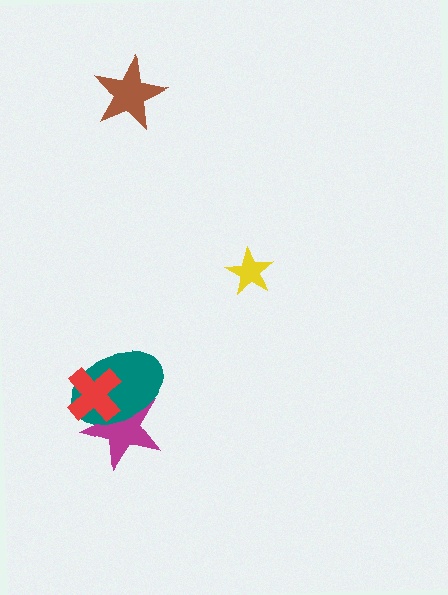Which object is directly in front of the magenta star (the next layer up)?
The teal ellipse is directly in front of the magenta star.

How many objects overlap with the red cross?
2 objects overlap with the red cross.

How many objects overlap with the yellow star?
0 objects overlap with the yellow star.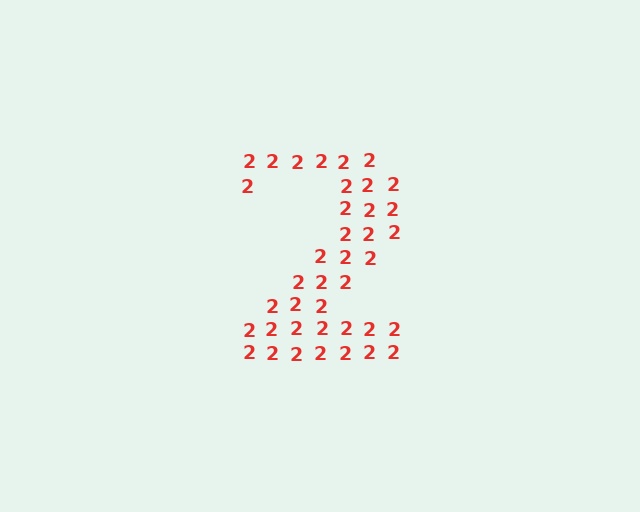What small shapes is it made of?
It is made of small digit 2's.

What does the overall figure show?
The overall figure shows the digit 2.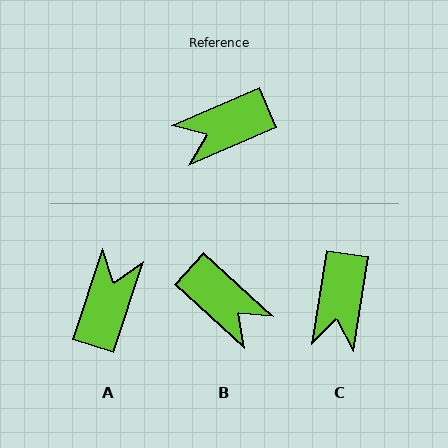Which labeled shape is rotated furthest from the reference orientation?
A, about 131 degrees away.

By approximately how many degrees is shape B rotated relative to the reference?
Approximately 114 degrees counter-clockwise.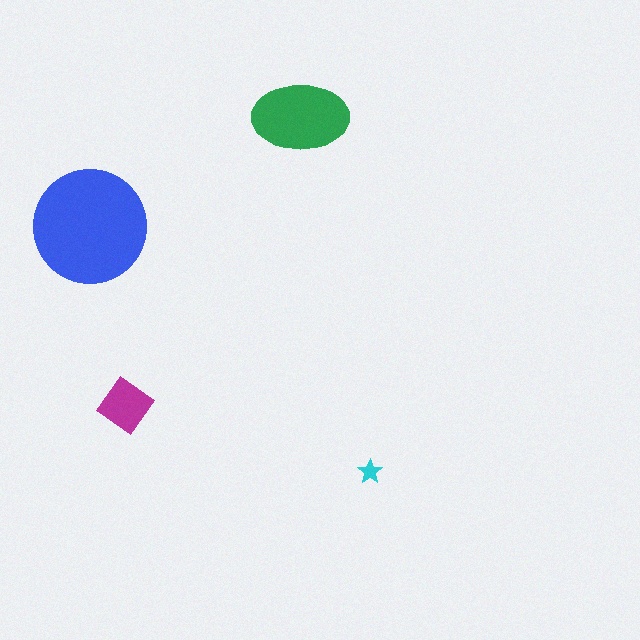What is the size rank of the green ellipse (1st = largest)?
2nd.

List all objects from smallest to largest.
The cyan star, the magenta diamond, the green ellipse, the blue circle.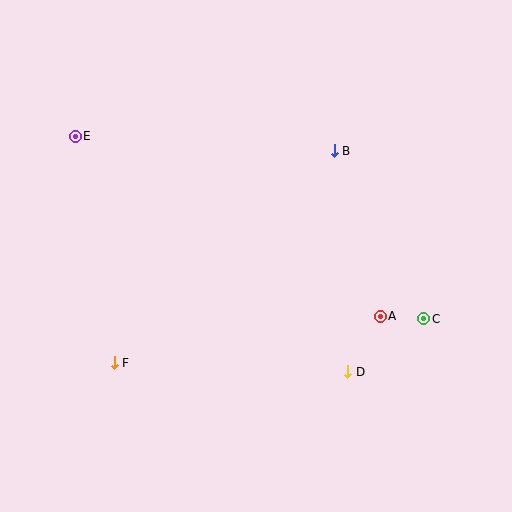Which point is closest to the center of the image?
Point B at (334, 151) is closest to the center.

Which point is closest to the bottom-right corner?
Point C is closest to the bottom-right corner.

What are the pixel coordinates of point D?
Point D is at (348, 372).